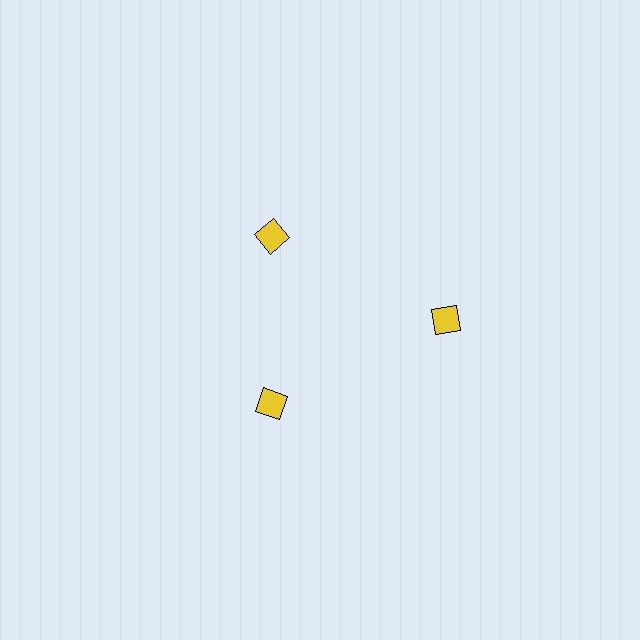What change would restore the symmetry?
The symmetry would be restored by moving it inward, back onto the ring so that all 3 squares sit at equal angles and equal distance from the center.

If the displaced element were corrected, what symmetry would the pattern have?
It would have 3-fold rotational symmetry — the pattern would map onto itself every 120 degrees.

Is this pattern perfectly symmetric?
No. The 3 yellow squares are arranged in a ring, but one element near the 3 o'clock position is pushed outward from the center, breaking the 3-fold rotational symmetry.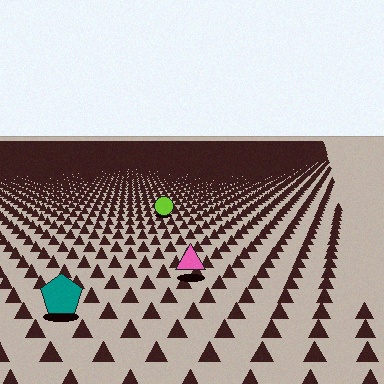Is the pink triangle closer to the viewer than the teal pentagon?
No. The teal pentagon is closer — you can tell from the texture gradient: the ground texture is coarser near it.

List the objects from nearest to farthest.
From nearest to farthest: the teal pentagon, the pink triangle, the lime circle.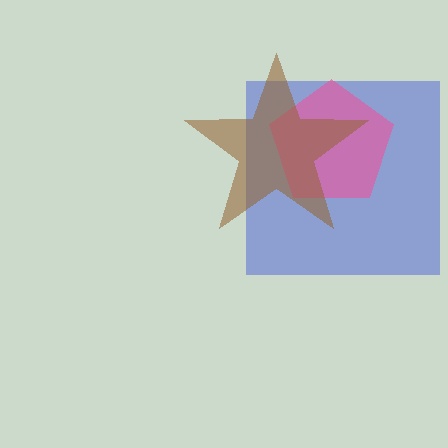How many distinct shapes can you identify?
There are 3 distinct shapes: a blue square, a pink pentagon, a brown star.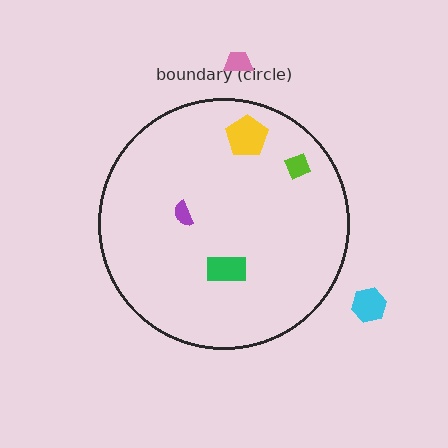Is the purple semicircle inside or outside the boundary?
Inside.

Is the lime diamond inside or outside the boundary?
Inside.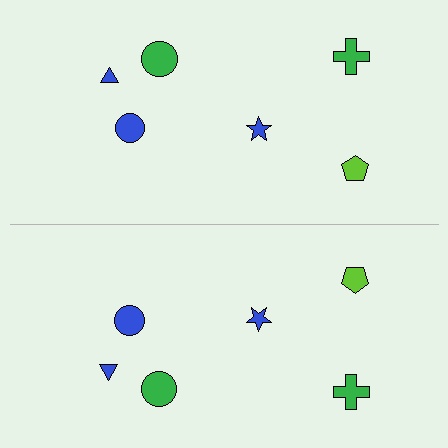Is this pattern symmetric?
Yes, this pattern has bilateral (reflection) symmetry.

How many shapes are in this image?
There are 12 shapes in this image.